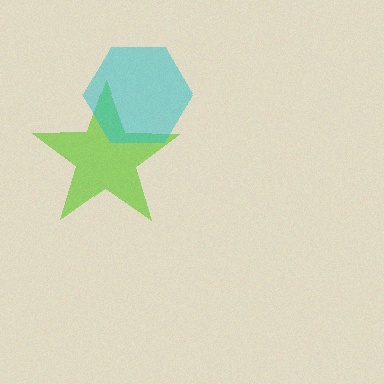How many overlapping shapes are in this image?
There are 2 overlapping shapes in the image.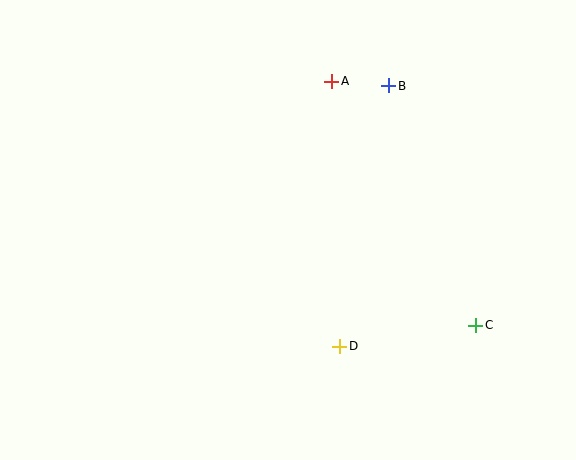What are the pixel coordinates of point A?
Point A is at (332, 81).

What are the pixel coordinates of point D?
Point D is at (339, 346).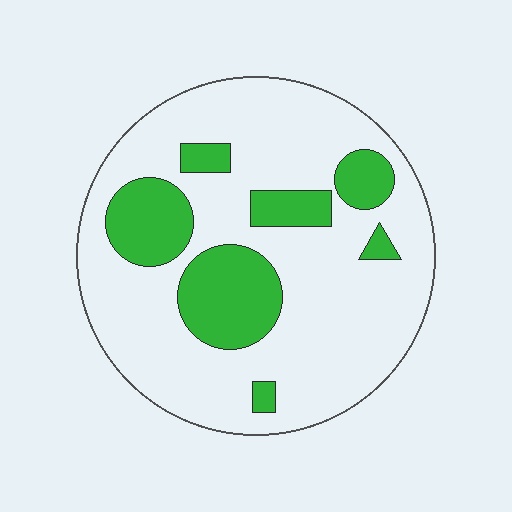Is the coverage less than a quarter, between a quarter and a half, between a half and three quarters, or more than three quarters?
Less than a quarter.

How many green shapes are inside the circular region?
7.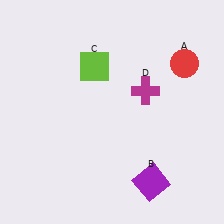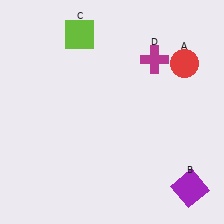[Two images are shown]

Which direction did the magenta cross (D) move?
The magenta cross (D) moved up.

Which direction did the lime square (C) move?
The lime square (C) moved up.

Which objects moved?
The objects that moved are: the purple square (B), the lime square (C), the magenta cross (D).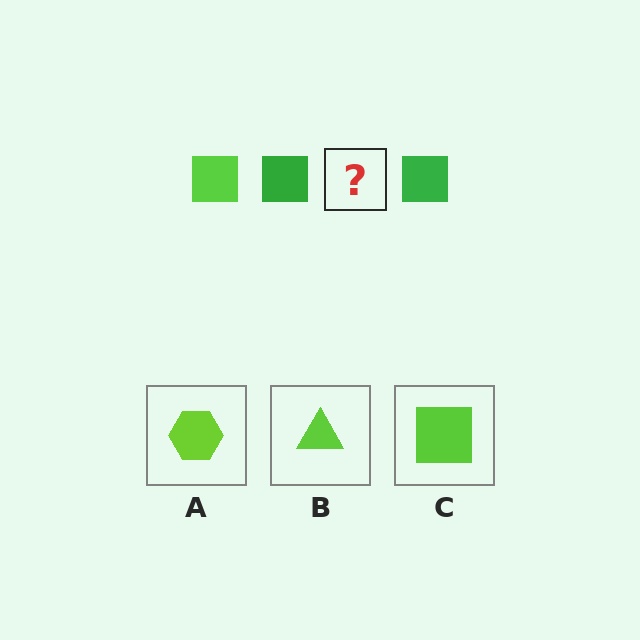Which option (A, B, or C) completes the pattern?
C.